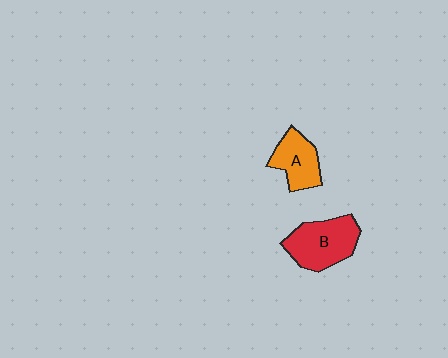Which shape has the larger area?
Shape B (red).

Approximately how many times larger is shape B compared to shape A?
Approximately 1.4 times.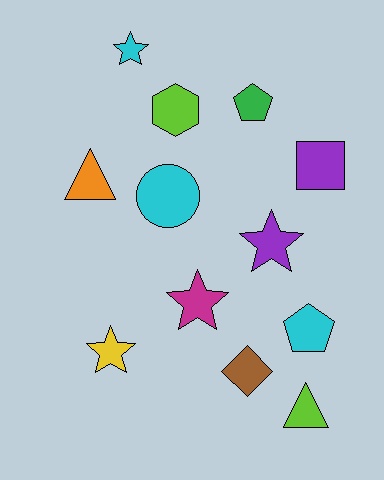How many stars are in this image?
There are 4 stars.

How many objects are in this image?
There are 12 objects.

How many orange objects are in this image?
There is 1 orange object.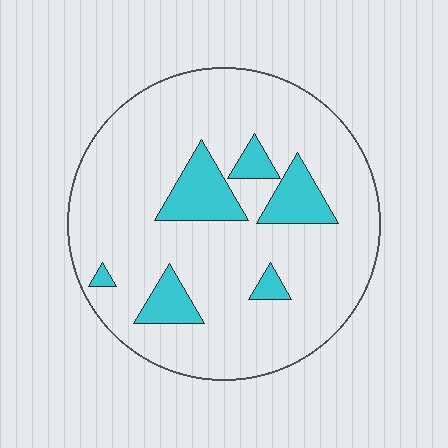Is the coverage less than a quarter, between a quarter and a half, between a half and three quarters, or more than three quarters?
Less than a quarter.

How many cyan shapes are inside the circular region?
6.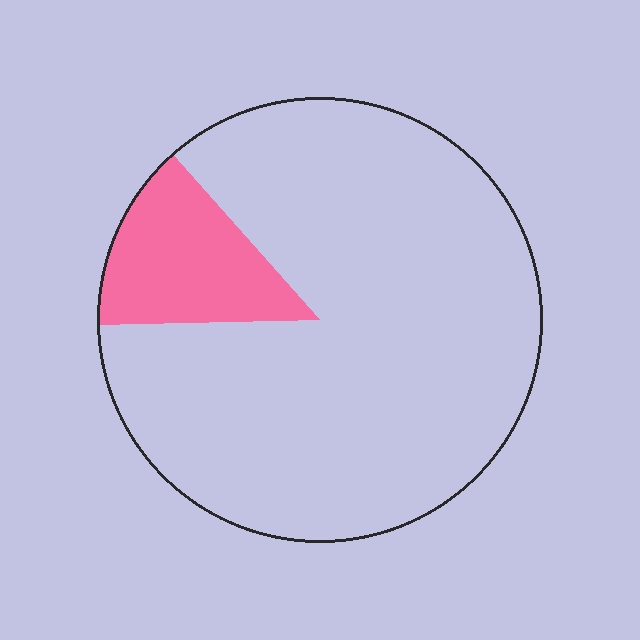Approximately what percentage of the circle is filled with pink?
Approximately 15%.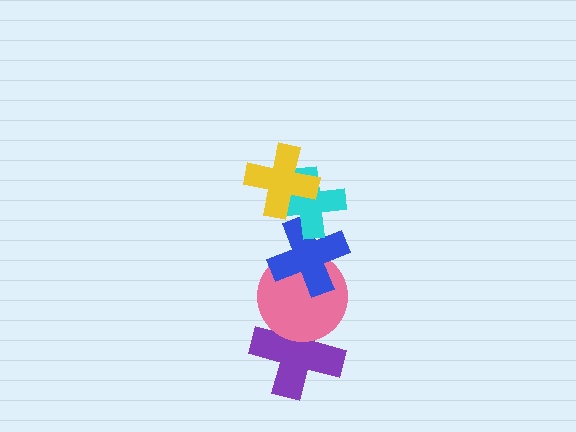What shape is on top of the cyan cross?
The yellow cross is on top of the cyan cross.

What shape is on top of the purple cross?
The pink circle is on top of the purple cross.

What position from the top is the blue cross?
The blue cross is 3rd from the top.